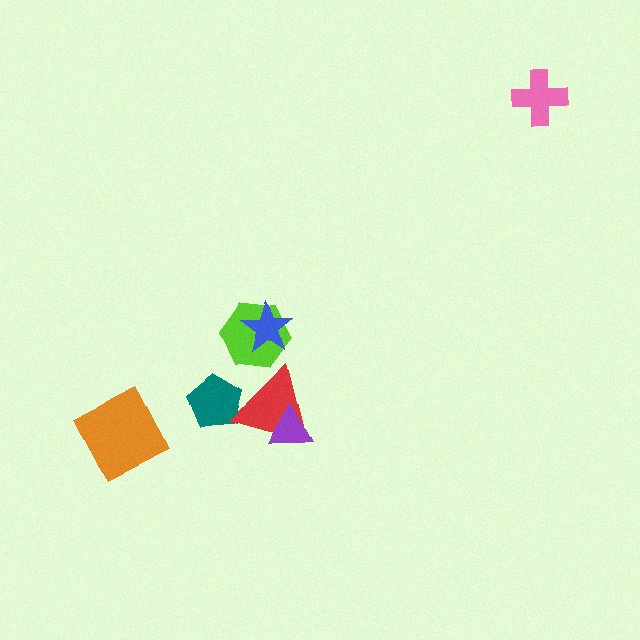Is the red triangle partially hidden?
Yes, it is partially covered by another shape.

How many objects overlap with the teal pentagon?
1 object overlaps with the teal pentagon.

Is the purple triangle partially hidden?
No, no other shape covers it.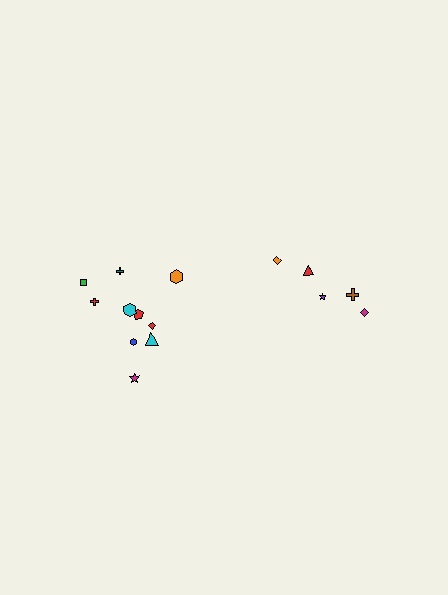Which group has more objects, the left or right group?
The left group.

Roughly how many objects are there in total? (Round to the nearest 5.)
Roughly 15 objects in total.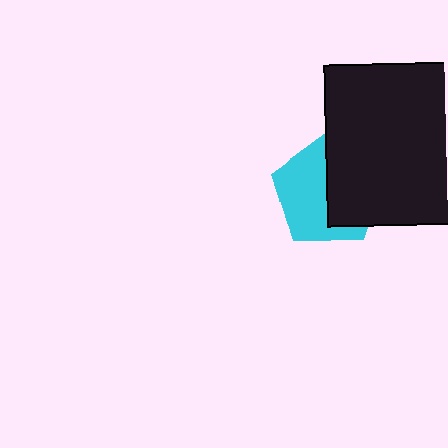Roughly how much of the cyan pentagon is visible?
About half of it is visible (roughly 55%).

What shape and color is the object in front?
The object in front is a black square.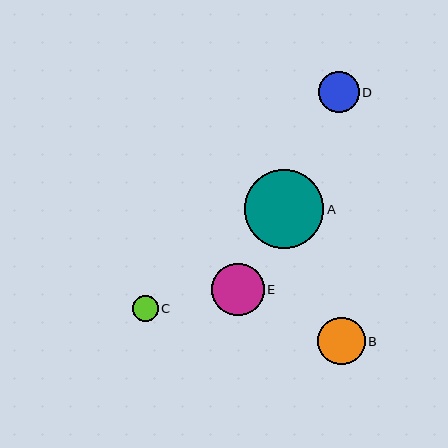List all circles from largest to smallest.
From largest to smallest: A, E, B, D, C.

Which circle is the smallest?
Circle C is the smallest with a size of approximately 26 pixels.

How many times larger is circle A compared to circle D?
Circle A is approximately 1.9 times the size of circle D.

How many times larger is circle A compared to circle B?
Circle A is approximately 1.7 times the size of circle B.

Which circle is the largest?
Circle A is the largest with a size of approximately 79 pixels.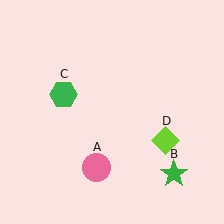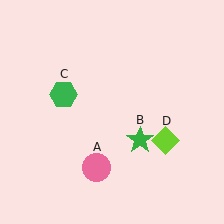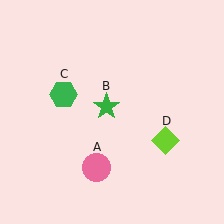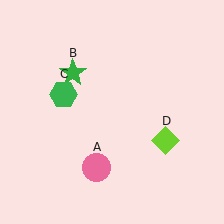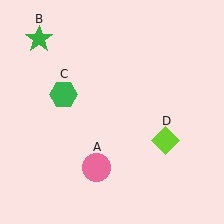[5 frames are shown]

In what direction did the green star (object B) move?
The green star (object B) moved up and to the left.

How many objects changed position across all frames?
1 object changed position: green star (object B).